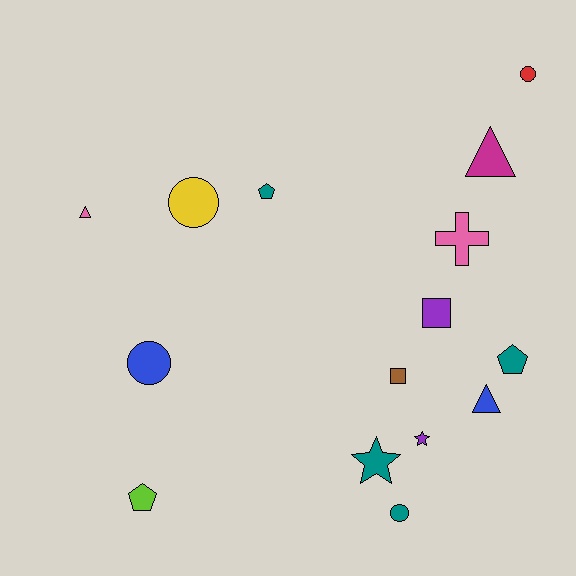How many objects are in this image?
There are 15 objects.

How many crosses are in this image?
There is 1 cross.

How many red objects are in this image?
There is 1 red object.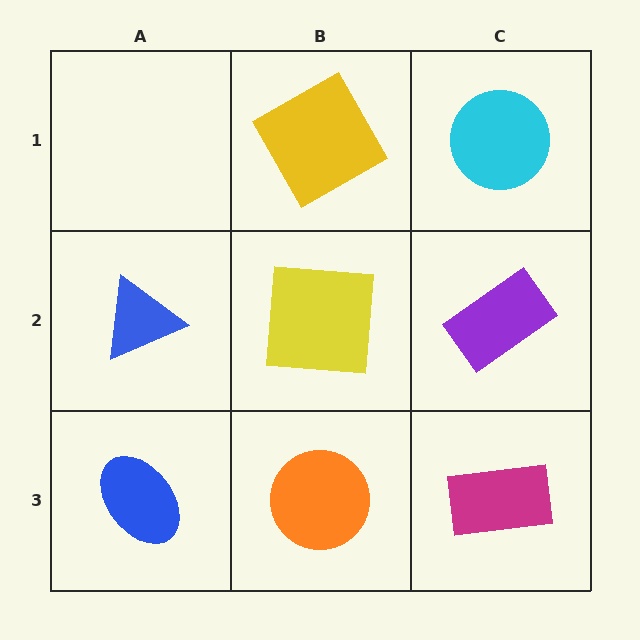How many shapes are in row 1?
2 shapes.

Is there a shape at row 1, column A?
No, that cell is empty.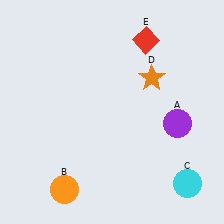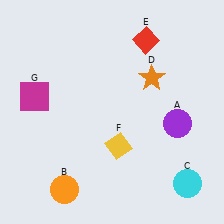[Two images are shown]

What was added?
A yellow diamond (F), a magenta square (G) were added in Image 2.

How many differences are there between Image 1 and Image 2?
There are 2 differences between the two images.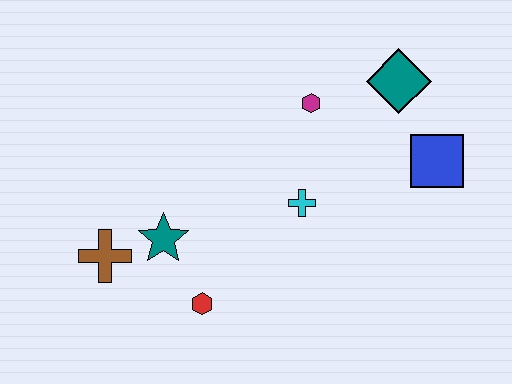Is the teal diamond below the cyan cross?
No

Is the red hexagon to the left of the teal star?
No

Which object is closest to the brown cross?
The teal star is closest to the brown cross.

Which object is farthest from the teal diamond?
The brown cross is farthest from the teal diamond.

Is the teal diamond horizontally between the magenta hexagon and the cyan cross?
No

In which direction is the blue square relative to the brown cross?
The blue square is to the right of the brown cross.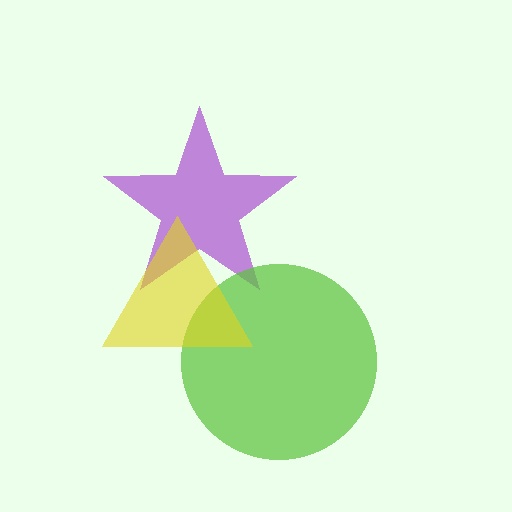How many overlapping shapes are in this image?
There are 3 overlapping shapes in the image.